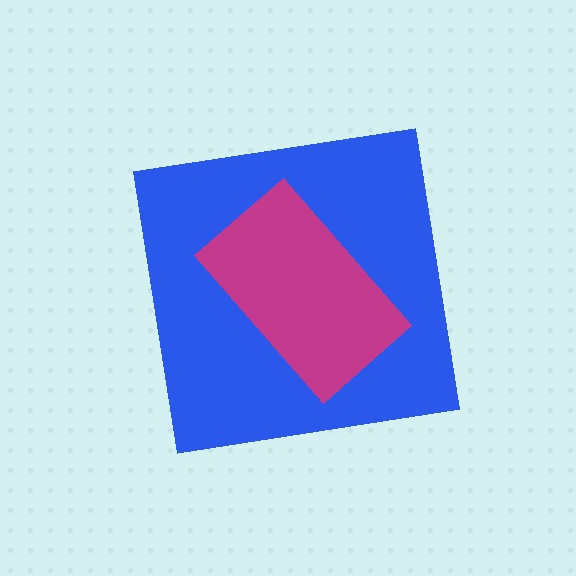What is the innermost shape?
The magenta rectangle.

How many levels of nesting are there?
2.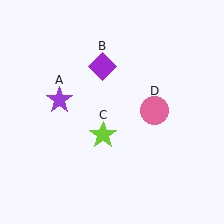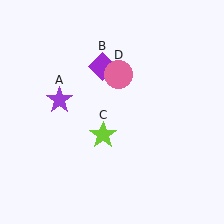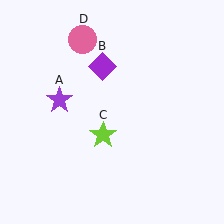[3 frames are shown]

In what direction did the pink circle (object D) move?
The pink circle (object D) moved up and to the left.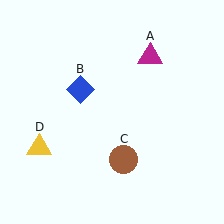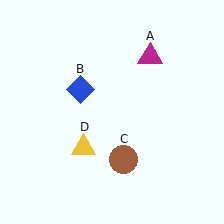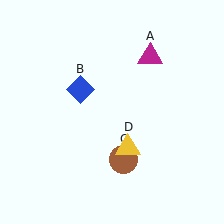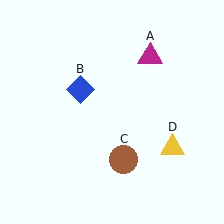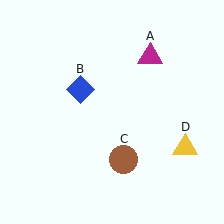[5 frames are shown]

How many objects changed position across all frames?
1 object changed position: yellow triangle (object D).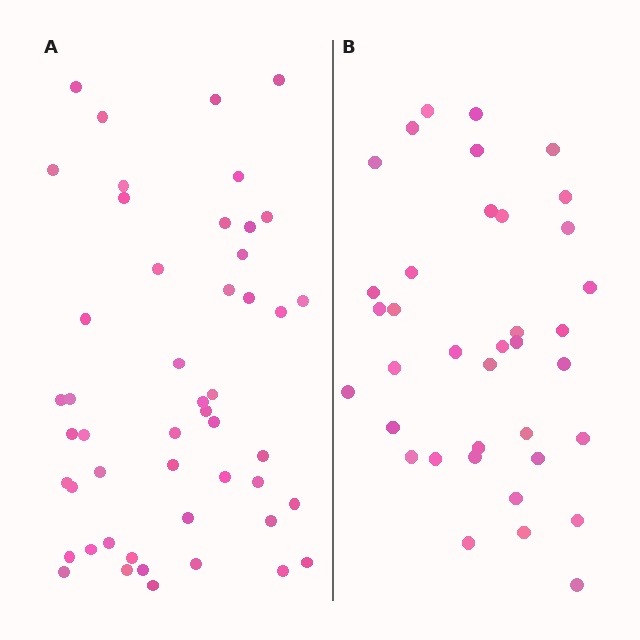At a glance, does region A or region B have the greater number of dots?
Region A (the left region) has more dots.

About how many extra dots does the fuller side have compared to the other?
Region A has roughly 12 or so more dots than region B.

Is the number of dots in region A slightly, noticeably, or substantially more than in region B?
Region A has noticeably more, but not dramatically so. The ratio is roughly 1.3 to 1.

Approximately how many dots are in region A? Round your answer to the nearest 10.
About 50 dots. (The exact count is 49, which rounds to 50.)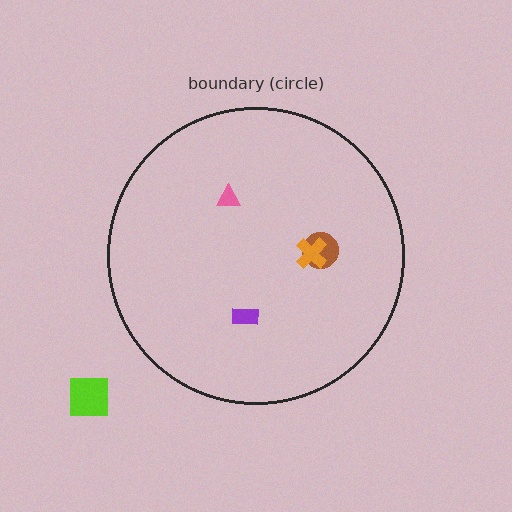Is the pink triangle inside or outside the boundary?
Inside.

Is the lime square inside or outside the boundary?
Outside.